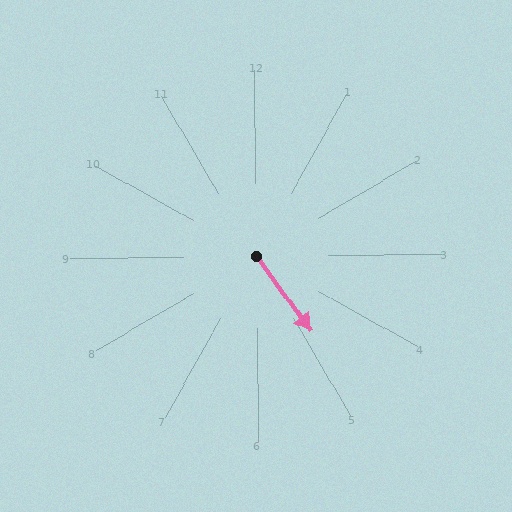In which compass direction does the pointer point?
Southeast.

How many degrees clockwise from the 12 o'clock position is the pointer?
Approximately 145 degrees.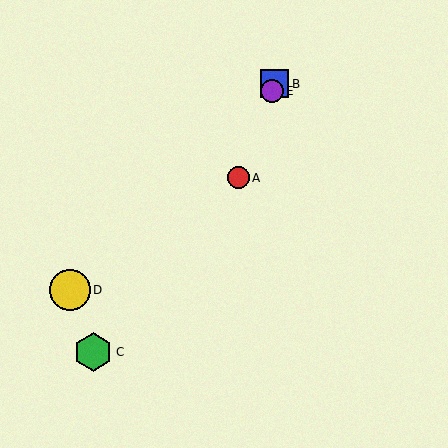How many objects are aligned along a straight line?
3 objects (A, B, E) are aligned along a straight line.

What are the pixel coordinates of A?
Object A is at (238, 178).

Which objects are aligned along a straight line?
Objects A, B, E are aligned along a straight line.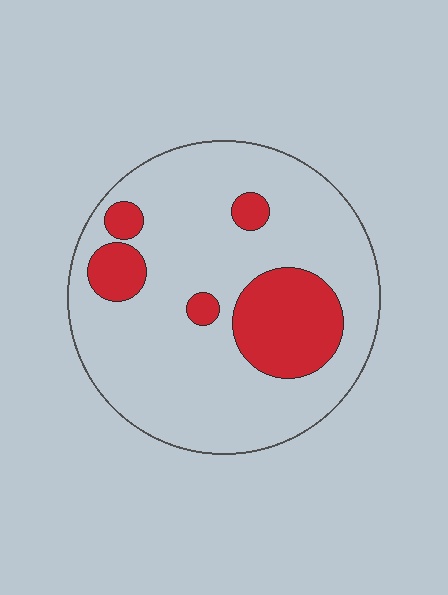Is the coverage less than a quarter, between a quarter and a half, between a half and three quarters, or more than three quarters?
Less than a quarter.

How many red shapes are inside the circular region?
5.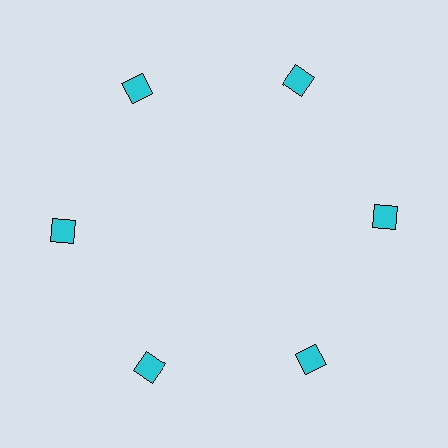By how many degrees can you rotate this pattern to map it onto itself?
The pattern maps onto itself every 60 degrees of rotation.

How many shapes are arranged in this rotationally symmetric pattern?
There are 6 shapes, arranged in 6 groups of 1.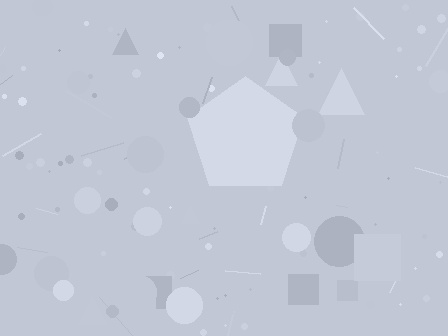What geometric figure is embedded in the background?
A pentagon is embedded in the background.